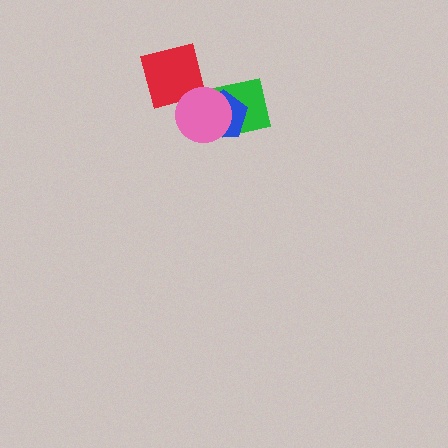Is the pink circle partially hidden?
No, no other shape covers it.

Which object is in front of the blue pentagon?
The pink circle is in front of the blue pentagon.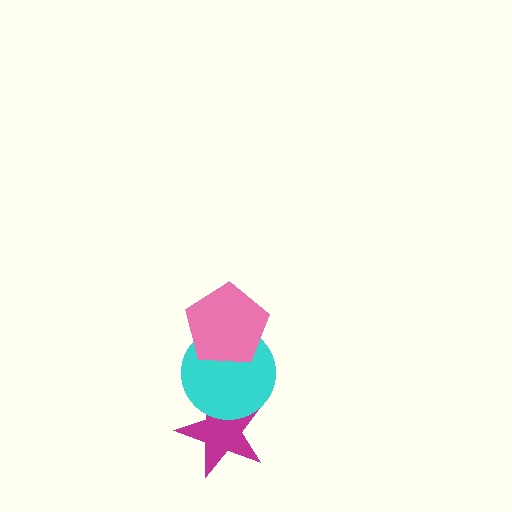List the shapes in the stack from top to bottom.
From top to bottom: the pink pentagon, the cyan circle, the magenta star.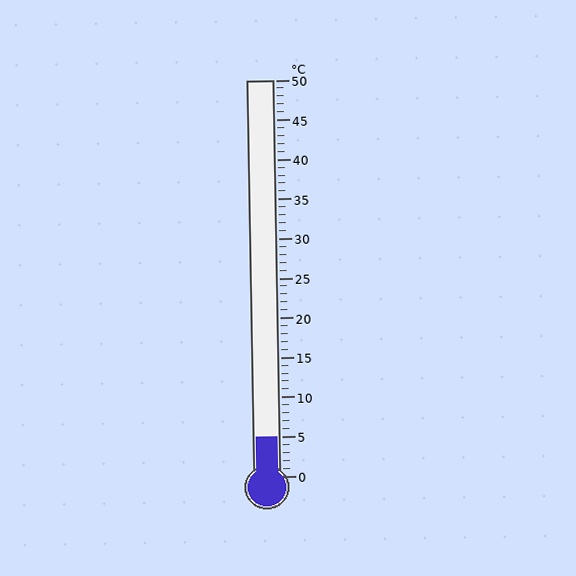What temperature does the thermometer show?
The thermometer shows approximately 5°C.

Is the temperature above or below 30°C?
The temperature is below 30°C.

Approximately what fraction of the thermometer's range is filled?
The thermometer is filled to approximately 10% of its range.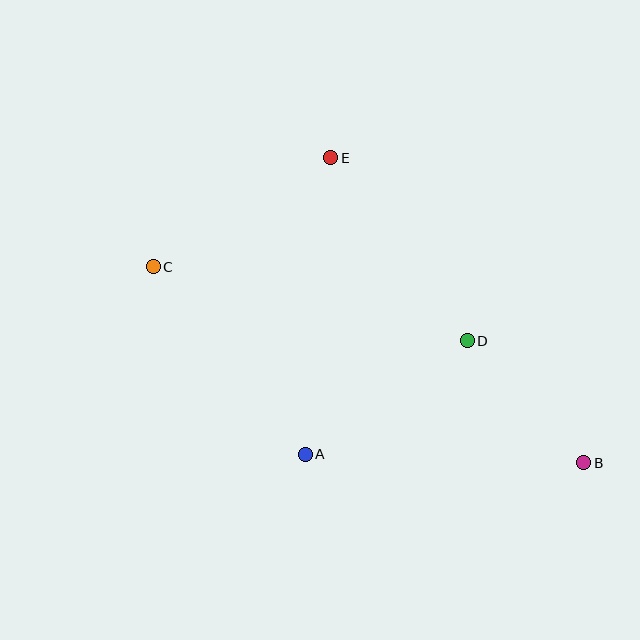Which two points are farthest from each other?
Points B and C are farthest from each other.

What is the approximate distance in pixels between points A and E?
The distance between A and E is approximately 298 pixels.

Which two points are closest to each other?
Points B and D are closest to each other.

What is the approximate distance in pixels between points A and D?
The distance between A and D is approximately 198 pixels.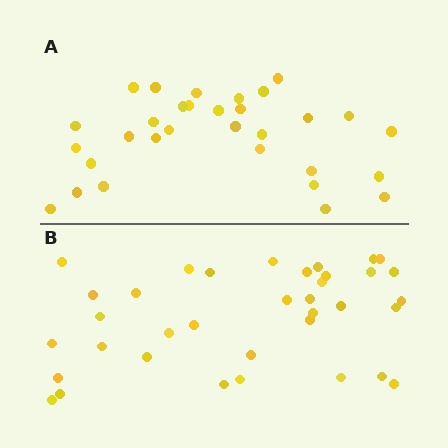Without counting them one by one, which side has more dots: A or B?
Region B (the bottom region) has more dots.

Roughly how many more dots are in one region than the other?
Region B has about 5 more dots than region A.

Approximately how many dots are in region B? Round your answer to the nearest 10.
About 40 dots. (The exact count is 36, which rounds to 40.)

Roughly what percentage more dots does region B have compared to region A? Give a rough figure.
About 15% more.